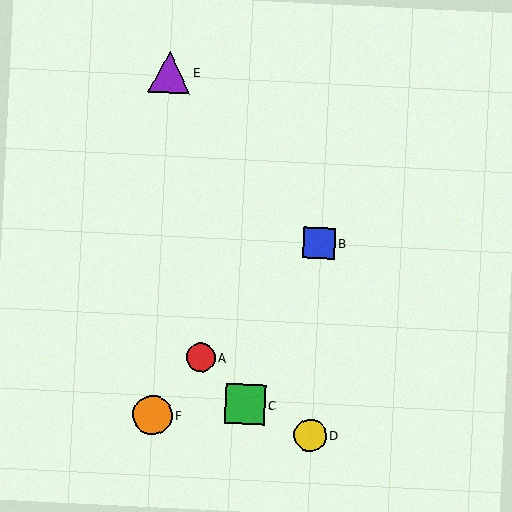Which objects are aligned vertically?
Objects E, F are aligned vertically.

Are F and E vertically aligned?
Yes, both are at x≈152.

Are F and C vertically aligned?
No, F is at x≈152 and C is at x≈245.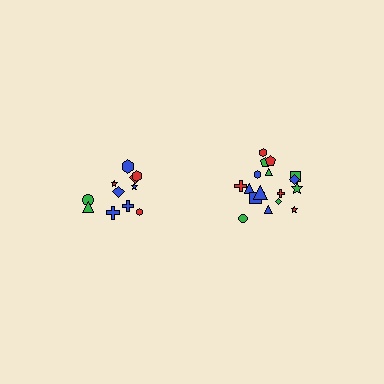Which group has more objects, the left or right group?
The right group.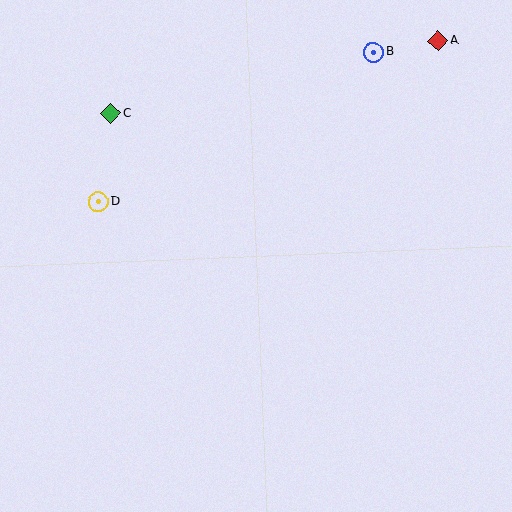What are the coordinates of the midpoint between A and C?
The midpoint between A and C is at (275, 77).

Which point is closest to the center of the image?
Point D at (98, 202) is closest to the center.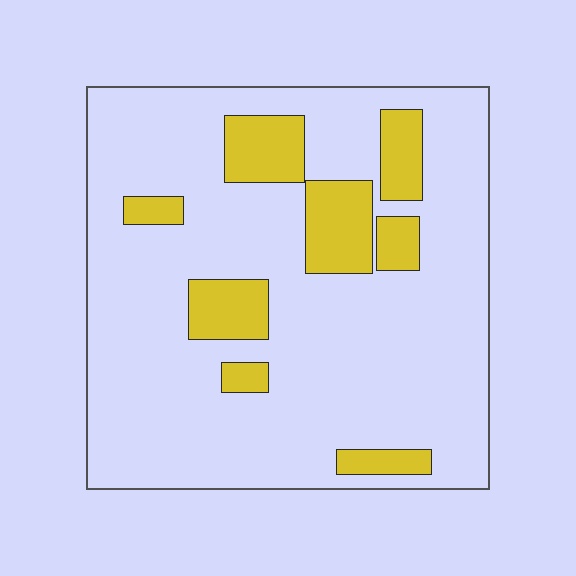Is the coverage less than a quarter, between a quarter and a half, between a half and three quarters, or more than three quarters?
Less than a quarter.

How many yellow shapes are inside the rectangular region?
8.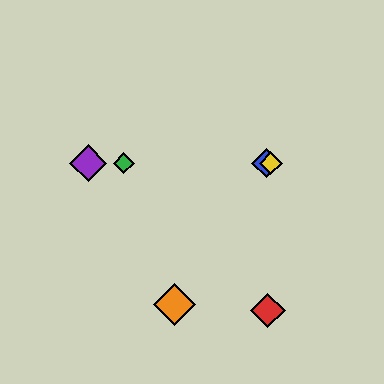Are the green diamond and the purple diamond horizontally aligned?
Yes, both are at y≈163.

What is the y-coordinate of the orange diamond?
The orange diamond is at y≈305.